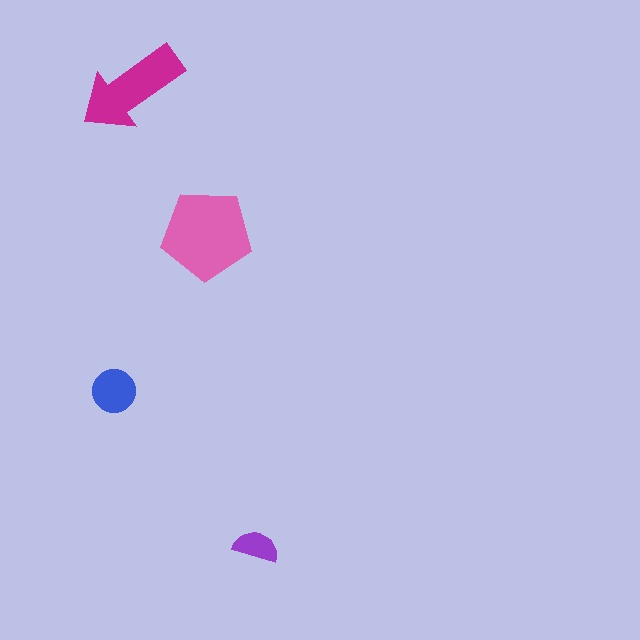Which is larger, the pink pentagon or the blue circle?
The pink pentagon.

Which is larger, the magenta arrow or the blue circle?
The magenta arrow.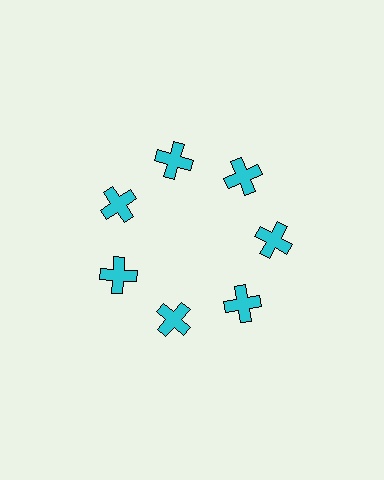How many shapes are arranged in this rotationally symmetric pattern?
There are 7 shapes, arranged in 7 groups of 1.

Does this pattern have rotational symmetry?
Yes, this pattern has 7-fold rotational symmetry. It looks the same after rotating 51 degrees around the center.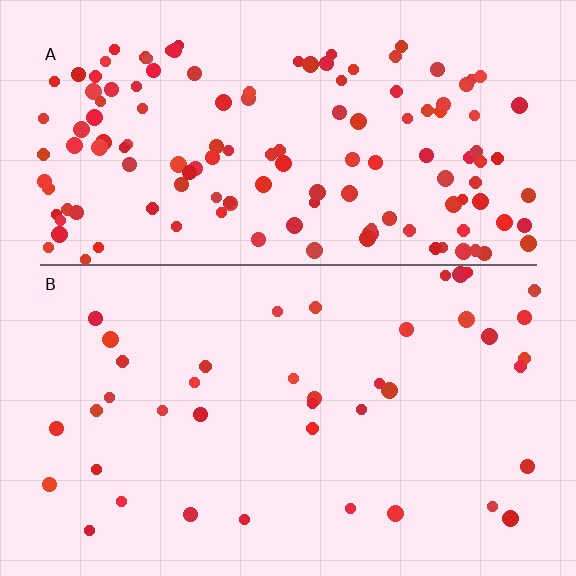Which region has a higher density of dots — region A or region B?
A (the top).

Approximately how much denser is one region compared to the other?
Approximately 3.4× — region A over region B.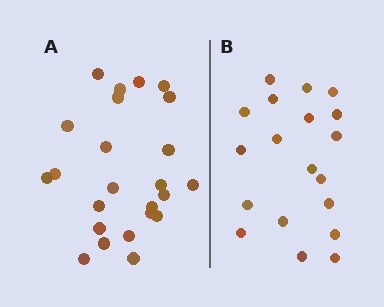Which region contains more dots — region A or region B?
Region A (the left region) has more dots.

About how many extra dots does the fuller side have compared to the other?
Region A has about 5 more dots than region B.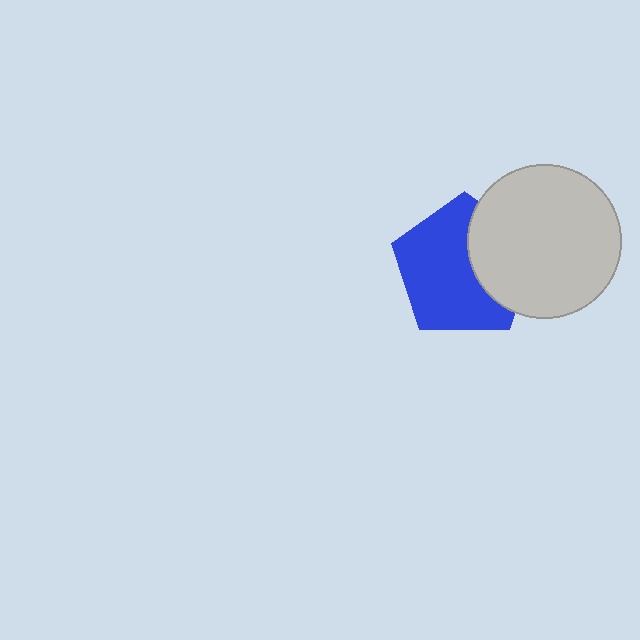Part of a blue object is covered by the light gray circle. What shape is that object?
It is a pentagon.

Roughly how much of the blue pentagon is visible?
Most of it is visible (roughly 66%).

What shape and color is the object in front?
The object in front is a light gray circle.